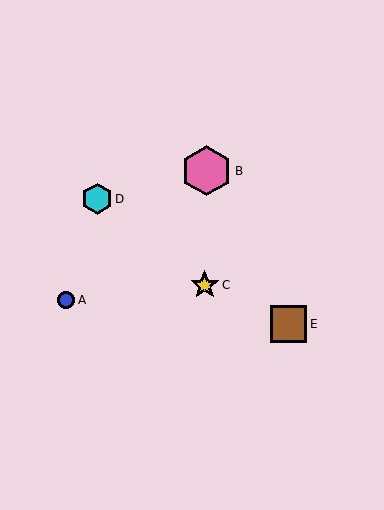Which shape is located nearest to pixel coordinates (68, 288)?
The blue circle (labeled A) at (66, 300) is nearest to that location.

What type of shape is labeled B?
Shape B is a pink hexagon.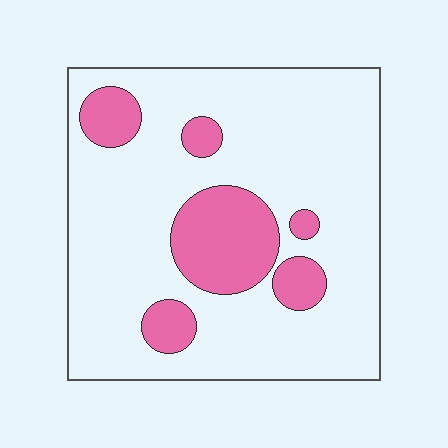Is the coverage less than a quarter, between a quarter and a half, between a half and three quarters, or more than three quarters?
Less than a quarter.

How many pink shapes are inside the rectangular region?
6.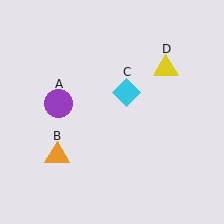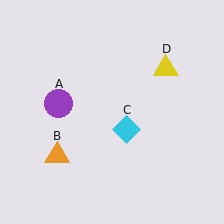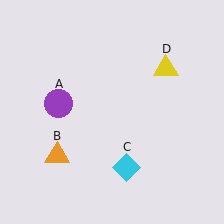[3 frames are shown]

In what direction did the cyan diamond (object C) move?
The cyan diamond (object C) moved down.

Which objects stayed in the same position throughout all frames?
Purple circle (object A) and orange triangle (object B) and yellow triangle (object D) remained stationary.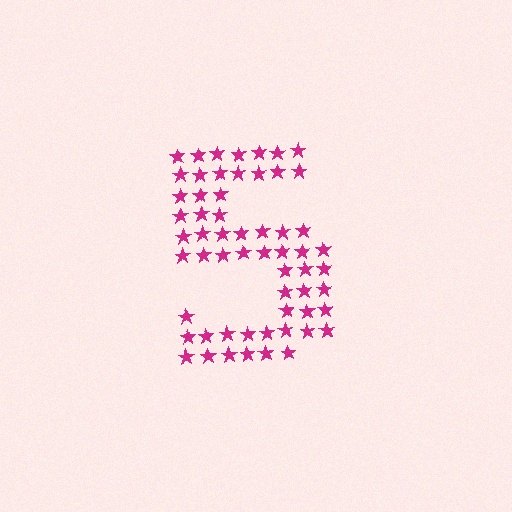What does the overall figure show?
The overall figure shows the digit 5.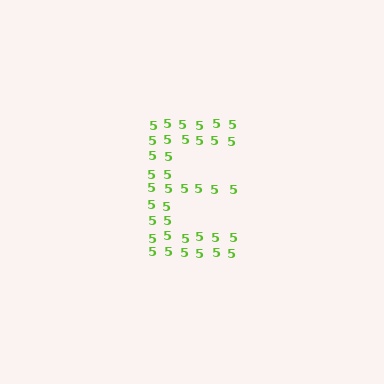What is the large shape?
The large shape is the letter E.